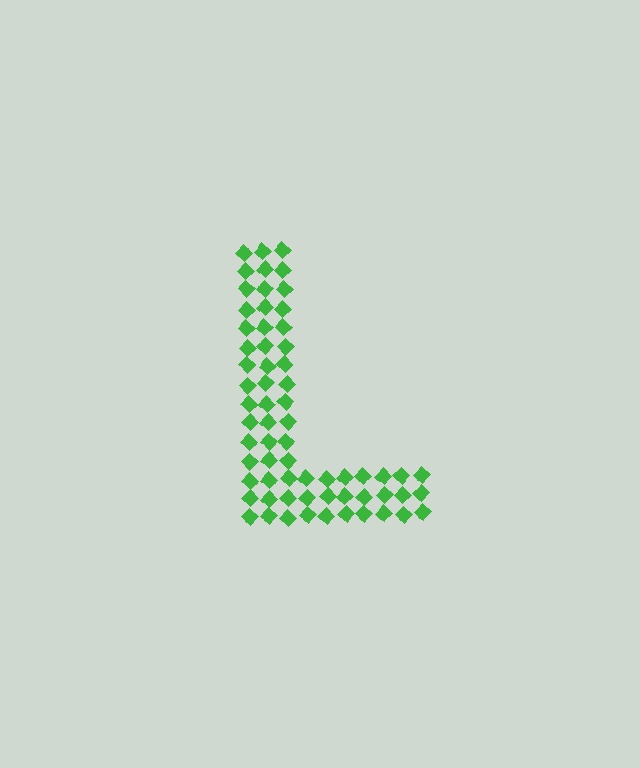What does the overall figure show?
The overall figure shows the letter L.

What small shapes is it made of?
It is made of small diamonds.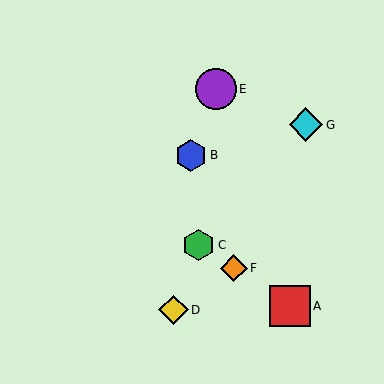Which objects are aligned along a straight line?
Objects A, C, F are aligned along a straight line.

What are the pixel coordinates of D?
Object D is at (173, 310).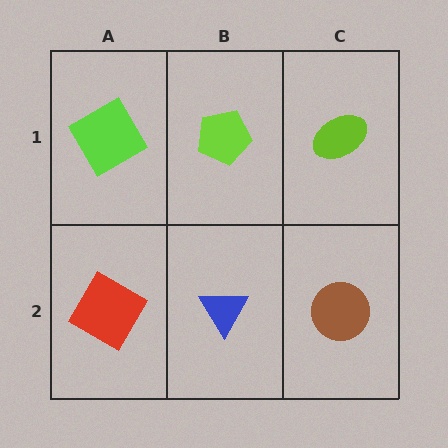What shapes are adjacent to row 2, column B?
A lime pentagon (row 1, column B), a red diamond (row 2, column A), a brown circle (row 2, column C).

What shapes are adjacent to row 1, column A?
A red diamond (row 2, column A), a lime pentagon (row 1, column B).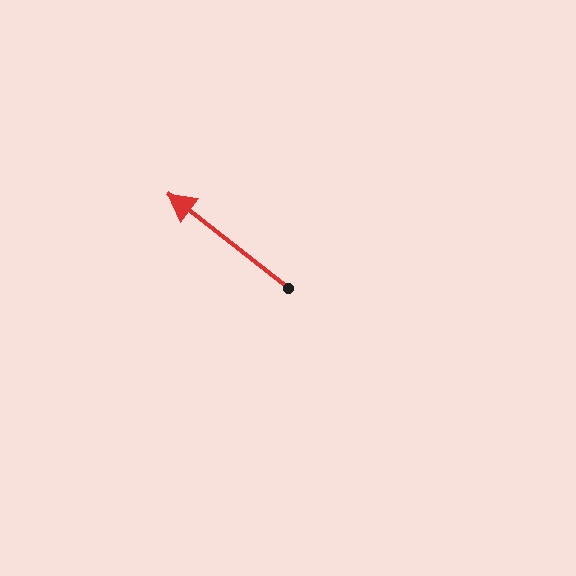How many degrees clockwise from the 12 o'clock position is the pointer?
Approximately 308 degrees.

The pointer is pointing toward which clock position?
Roughly 10 o'clock.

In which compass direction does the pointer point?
Northwest.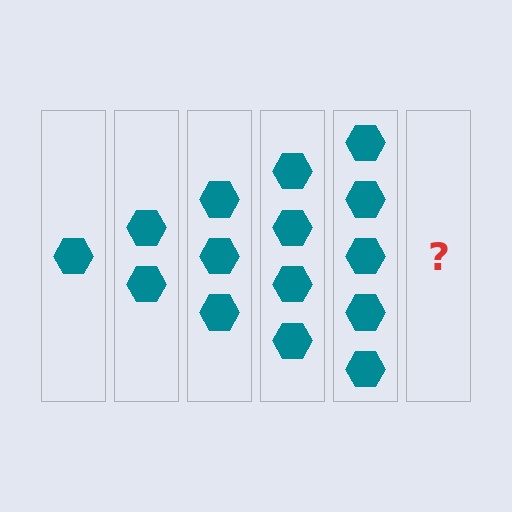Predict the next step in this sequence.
The next step is 6 hexagons.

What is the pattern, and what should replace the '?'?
The pattern is that each step adds one more hexagon. The '?' should be 6 hexagons.